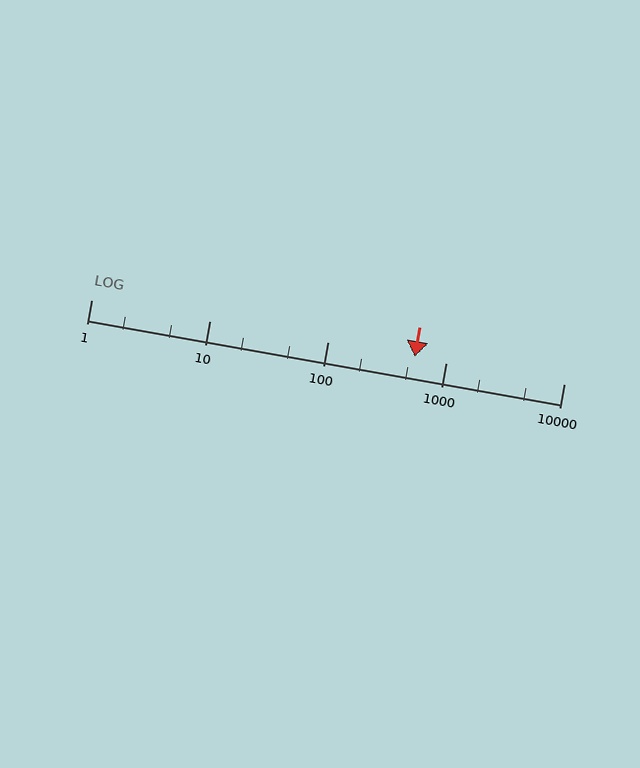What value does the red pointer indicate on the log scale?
The pointer indicates approximately 550.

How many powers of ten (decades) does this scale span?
The scale spans 4 decades, from 1 to 10000.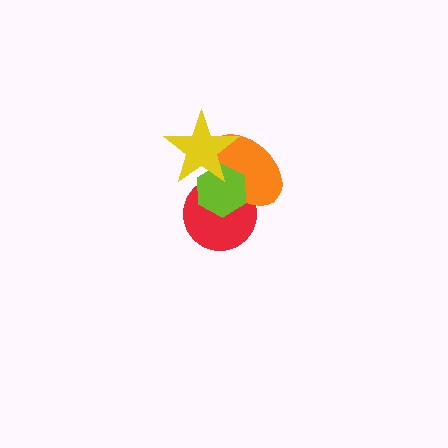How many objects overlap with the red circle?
3 objects overlap with the red circle.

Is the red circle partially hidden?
Yes, it is partially covered by another shape.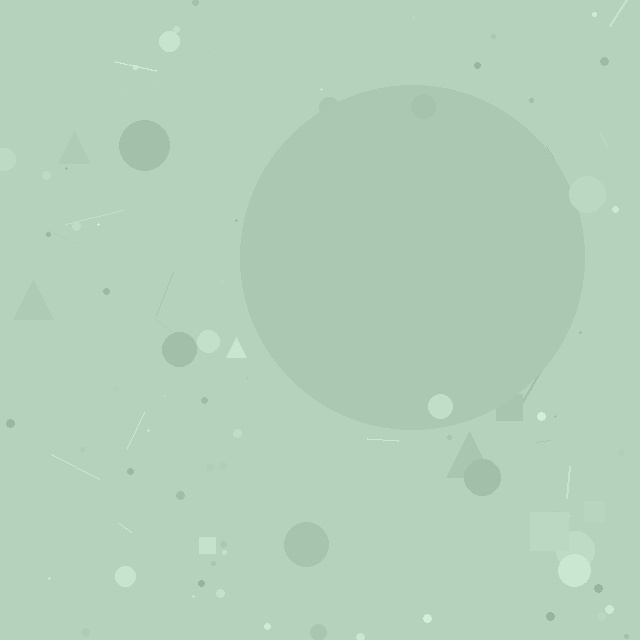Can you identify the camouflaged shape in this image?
The camouflaged shape is a circle.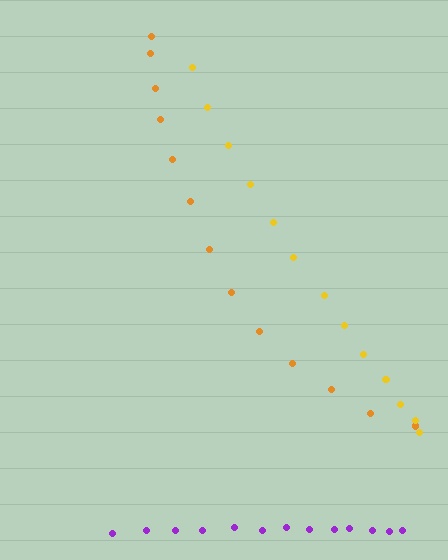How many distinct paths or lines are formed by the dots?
There are 3 distinct paths.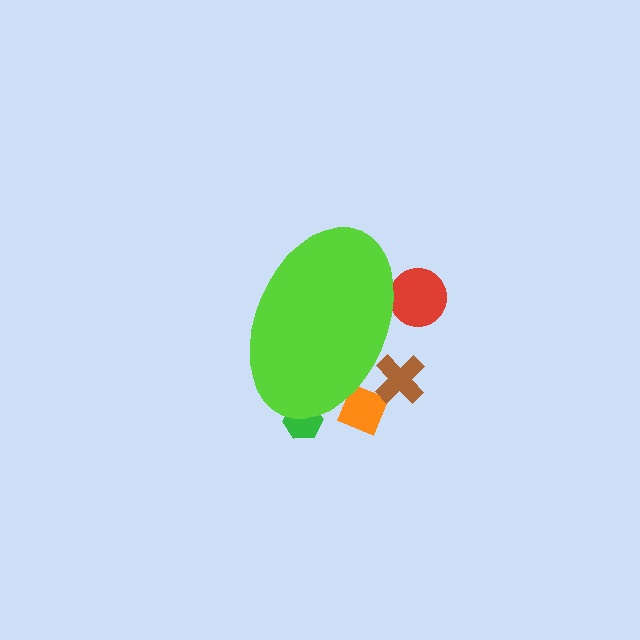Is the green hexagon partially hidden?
Yes, the green hexagon is partially hidden behind the lime ellipse.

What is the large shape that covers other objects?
A lime ellipse.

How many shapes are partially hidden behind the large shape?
4 shapes are partially hidden.